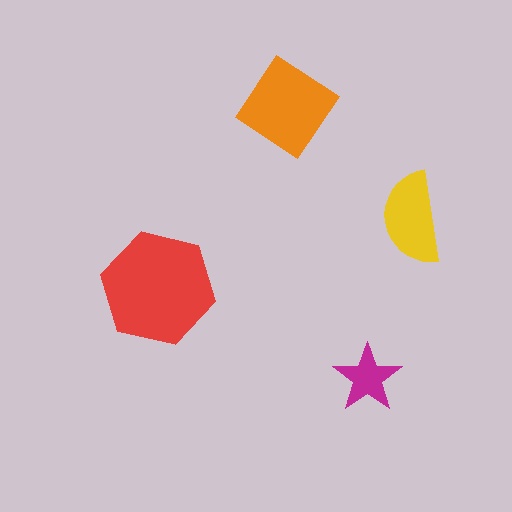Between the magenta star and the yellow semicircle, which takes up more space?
The yellow semicircle.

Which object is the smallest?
The magenta star.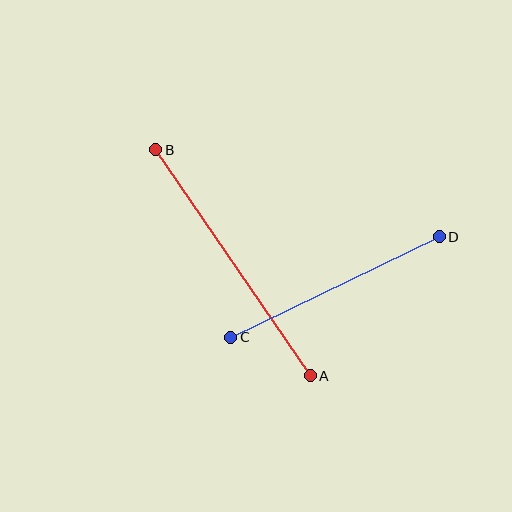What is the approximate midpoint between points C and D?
The midpoint is at approximately (335, 287) pixels.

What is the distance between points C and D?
The distance is approximately 231 pixels.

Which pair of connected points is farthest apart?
Points A and B are farthest apart.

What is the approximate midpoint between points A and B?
The midpoint is at approximately (233, 263) pixels.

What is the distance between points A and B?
The distance is approximately 274 pixels.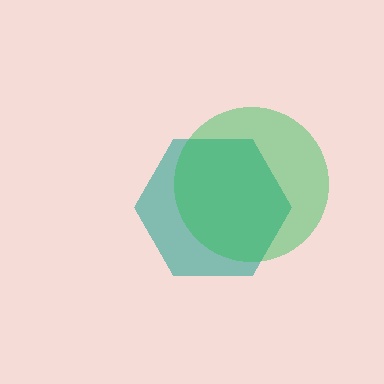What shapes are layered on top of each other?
The layered shapes are: a teal hexagon, a green circle.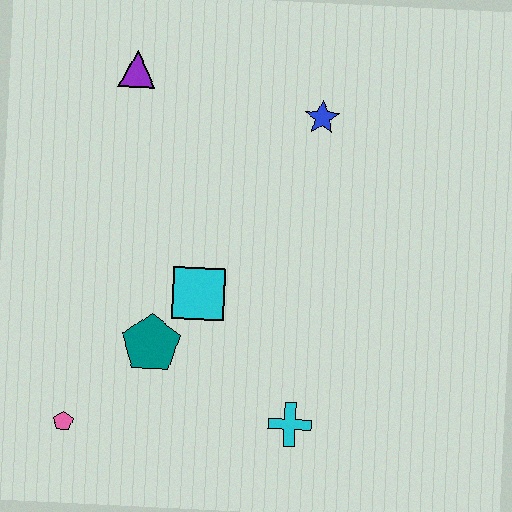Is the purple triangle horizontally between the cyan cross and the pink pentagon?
Yes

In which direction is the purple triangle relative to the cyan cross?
The purple triangle is above the cyan cross.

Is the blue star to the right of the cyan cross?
Yes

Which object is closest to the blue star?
The purple triangle is closest to the blue star.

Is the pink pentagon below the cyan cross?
Yes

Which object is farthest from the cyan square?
The purple triangle is farthest from the cyan square.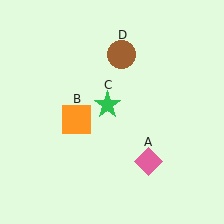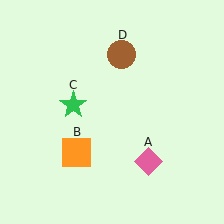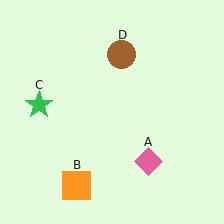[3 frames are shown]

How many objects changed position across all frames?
2 objects changed position: orange square (object B), green star (object C).